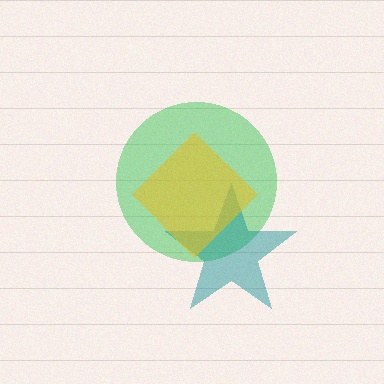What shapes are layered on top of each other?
The layered shapes are: a green circle, a teal star, a yellow diamond.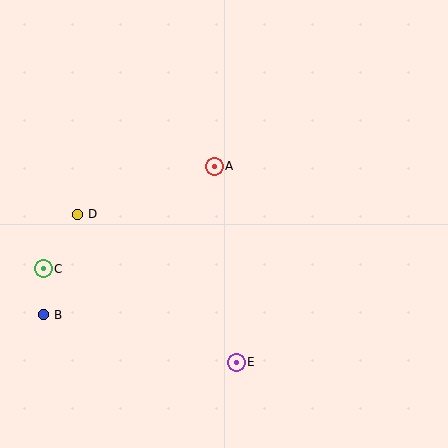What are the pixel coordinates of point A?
Point A is at (214, 166).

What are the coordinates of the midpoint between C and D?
The midpoint between C and D is at (60, 241).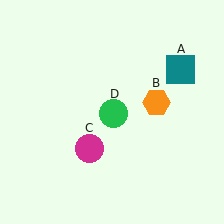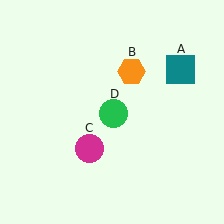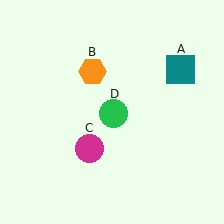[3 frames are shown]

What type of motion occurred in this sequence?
The orange hexagon (object B) rotated counterclockwise around the center of the scene.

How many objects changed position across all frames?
1 object changed position: orange hexagon (object B).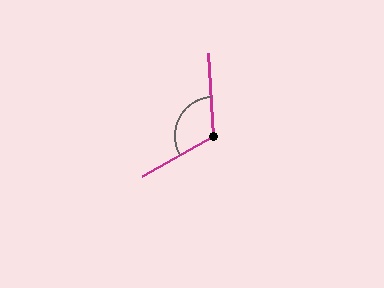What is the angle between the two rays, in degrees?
Approximately 116 degrees.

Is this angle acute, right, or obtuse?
It is obtuse.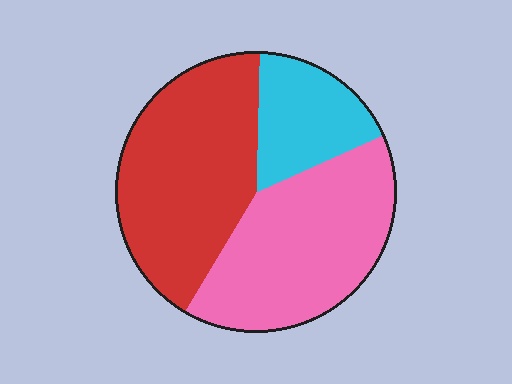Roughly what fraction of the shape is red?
Red covers about 40% of the shape.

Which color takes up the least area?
Cyan, at roughly 20%.